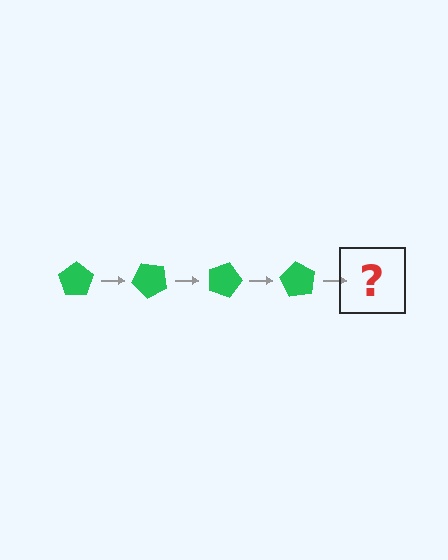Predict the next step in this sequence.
The next step is a green pentagon rotated 180 degrees.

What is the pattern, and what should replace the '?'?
The pattern is that the pentagon rotates 45 degrees each step. The '?' should be a green pentagon rotated 180 degrees.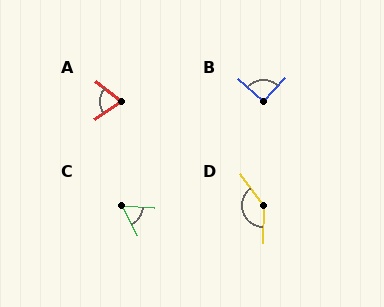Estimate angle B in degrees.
Approximately 90 degrees.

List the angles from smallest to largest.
C (59°), A (72°), B (90°), D (142°).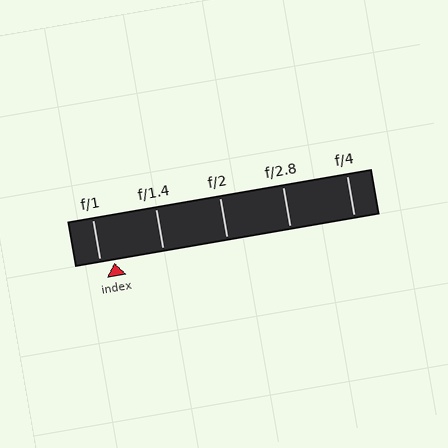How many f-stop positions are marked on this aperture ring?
There are 5 f-stop positions marked.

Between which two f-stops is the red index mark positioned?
The index mark is between f/1 and f/1.4.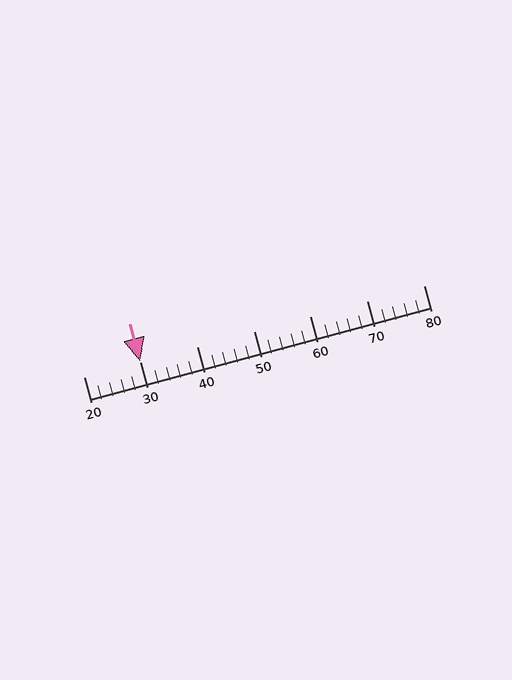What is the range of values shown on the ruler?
The ruler shows values from 20 to 80.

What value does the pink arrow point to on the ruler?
The pink arrow points to approximately 30.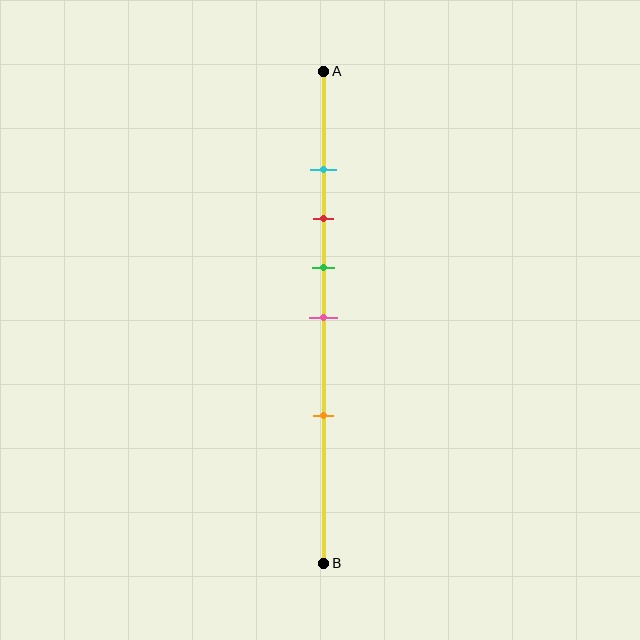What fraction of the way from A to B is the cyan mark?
The cyan mark is approximately 20% (0.2) of the way from A to B.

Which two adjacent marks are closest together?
The cyan and red marks are the closest adjacent pair.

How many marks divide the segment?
There are 5 marks dividing the segment.